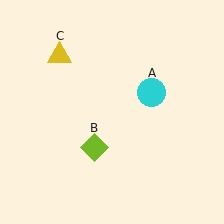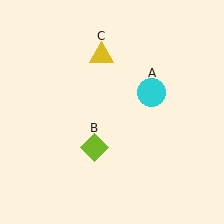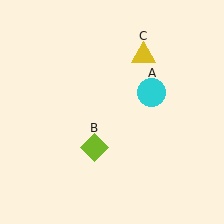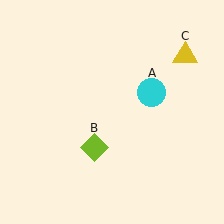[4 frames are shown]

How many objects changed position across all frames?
1 object changed position: yellow triangle (object C).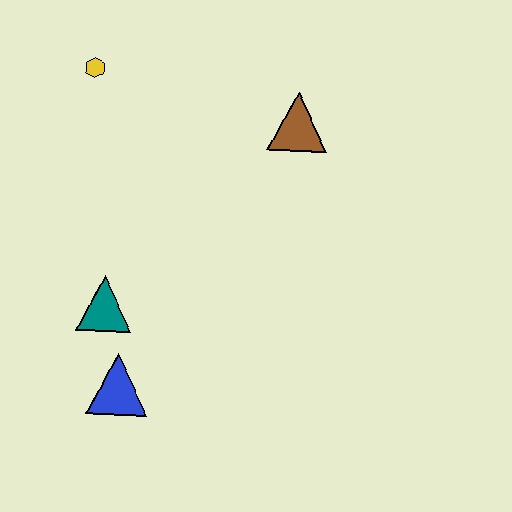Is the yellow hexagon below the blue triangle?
No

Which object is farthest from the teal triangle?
The brown triangle is farthest from the teal triangle.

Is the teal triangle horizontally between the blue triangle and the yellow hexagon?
Yes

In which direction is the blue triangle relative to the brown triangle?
The blue triangle is below the brown triangle.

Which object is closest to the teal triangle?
The blue triangle is closest to the teal triangle.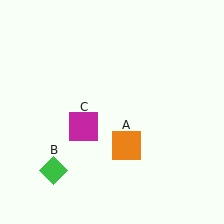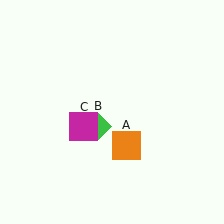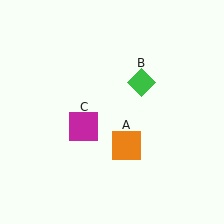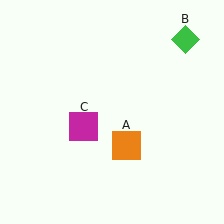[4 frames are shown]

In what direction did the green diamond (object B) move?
The green diamond (object B) moved up and to the right.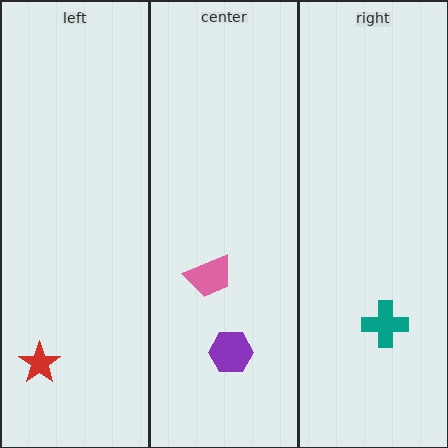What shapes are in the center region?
The purple hexagon, the pink trapezoid.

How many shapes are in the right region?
1.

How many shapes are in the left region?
1.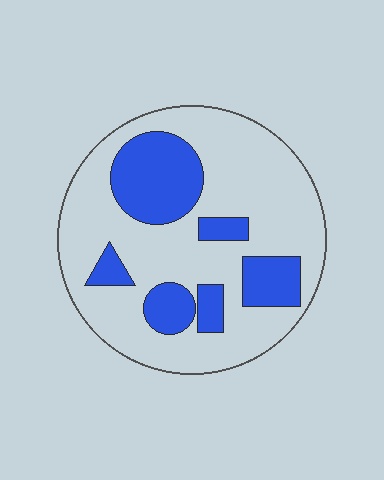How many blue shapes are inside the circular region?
6.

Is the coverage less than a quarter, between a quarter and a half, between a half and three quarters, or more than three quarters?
Between a quarter and a half.